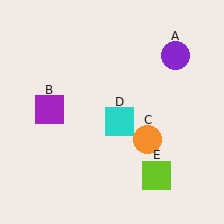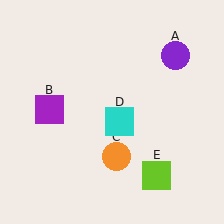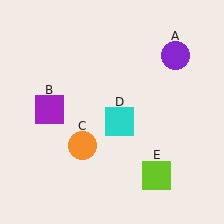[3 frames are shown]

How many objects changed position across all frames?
1 object changed position: orange circle (object C).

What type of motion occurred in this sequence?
The orange circle (object C) rotated clockwise around the center of the scene.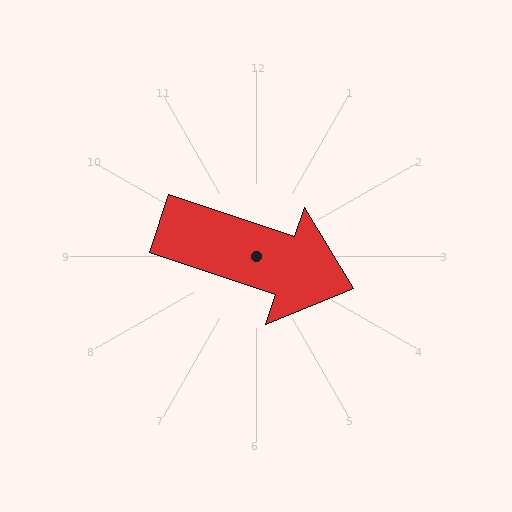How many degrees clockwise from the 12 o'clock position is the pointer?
Approximately 109 degrees.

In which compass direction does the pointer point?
East.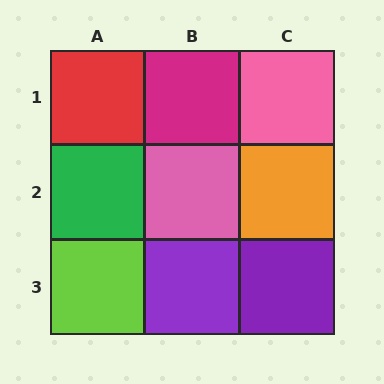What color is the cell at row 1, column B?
Magenta.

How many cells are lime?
1 cell is lime.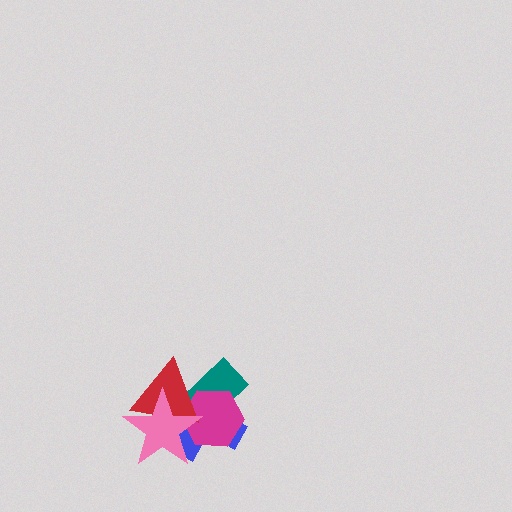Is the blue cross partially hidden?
Yes, it is partially covered by another shape.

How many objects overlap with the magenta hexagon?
4 objects overlap with the magenta hexagon.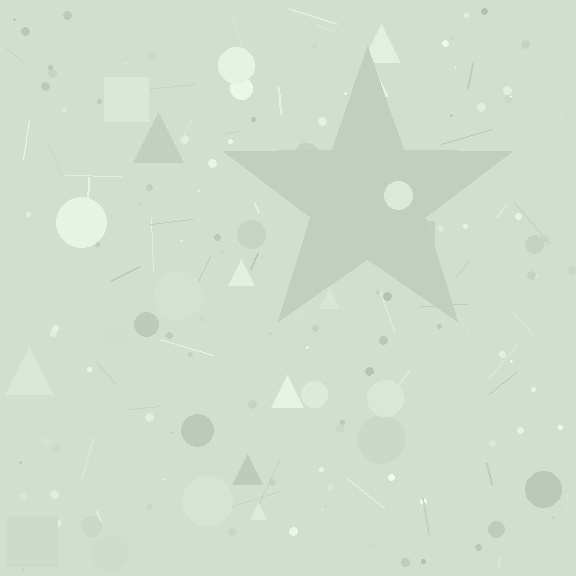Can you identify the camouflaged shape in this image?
The camouflaged shape is a star.